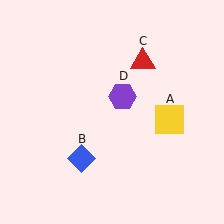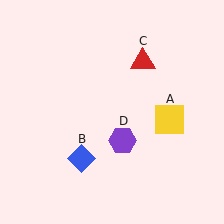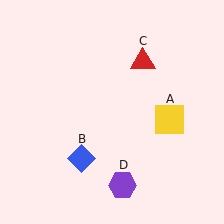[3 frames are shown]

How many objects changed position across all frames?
1 object changed position: purple hexagon (object D).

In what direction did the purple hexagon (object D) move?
The purple hexagon (object D) moved down.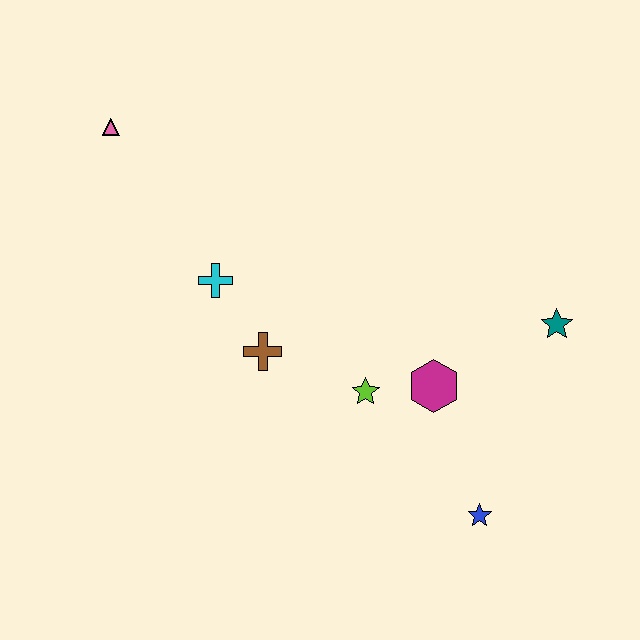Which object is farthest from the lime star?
The pink triangle is farthest from the lime star.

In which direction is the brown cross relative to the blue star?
The brown cross is to the left of the blue star.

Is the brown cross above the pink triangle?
No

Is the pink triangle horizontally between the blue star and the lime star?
No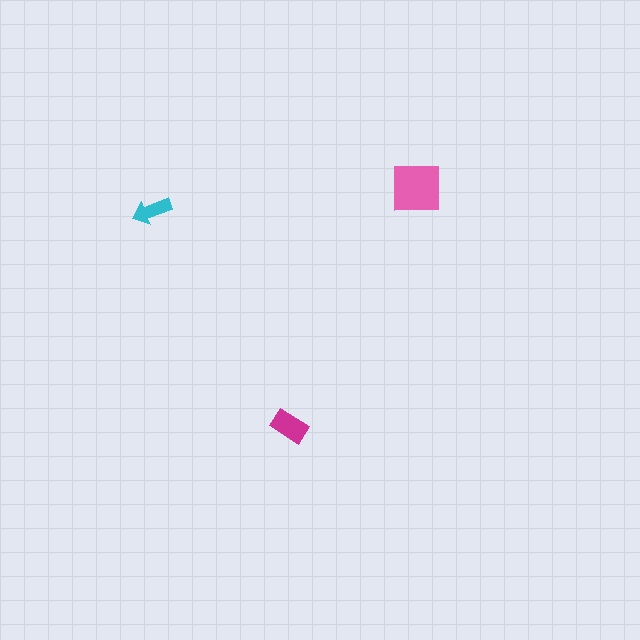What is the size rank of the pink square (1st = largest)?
1st.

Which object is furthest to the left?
The cyan arrow is leftmost.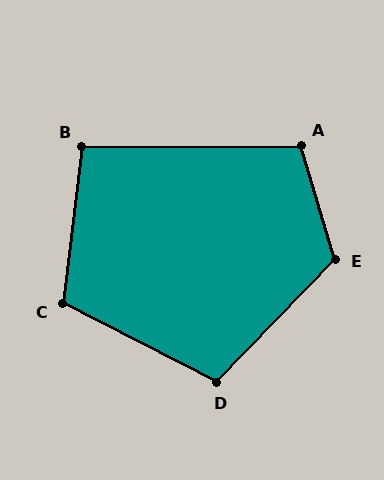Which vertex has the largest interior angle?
E, at approximately 119 degrees.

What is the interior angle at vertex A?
Approximately 106 degrees (obtuse).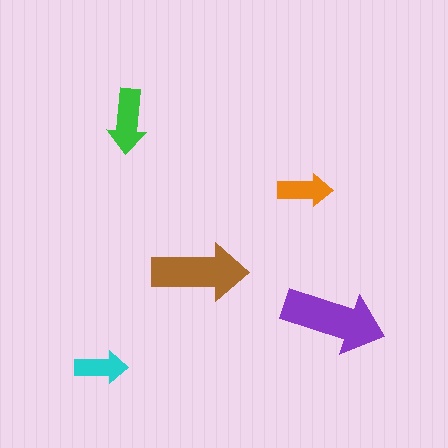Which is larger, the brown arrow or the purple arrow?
The purple one.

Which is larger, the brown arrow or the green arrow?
The brown one.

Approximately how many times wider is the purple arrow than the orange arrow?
About 2 times wider.